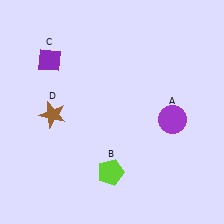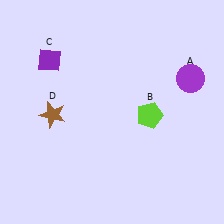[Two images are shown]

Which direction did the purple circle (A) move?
The purple circle (A) moved up.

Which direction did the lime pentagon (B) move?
The lime pentagon (B) moved up.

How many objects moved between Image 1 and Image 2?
2 objects moved between the two images.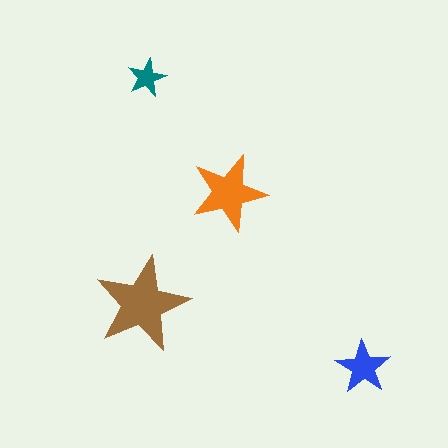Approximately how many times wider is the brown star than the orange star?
About 1.5 times wider.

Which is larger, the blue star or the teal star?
The blue one.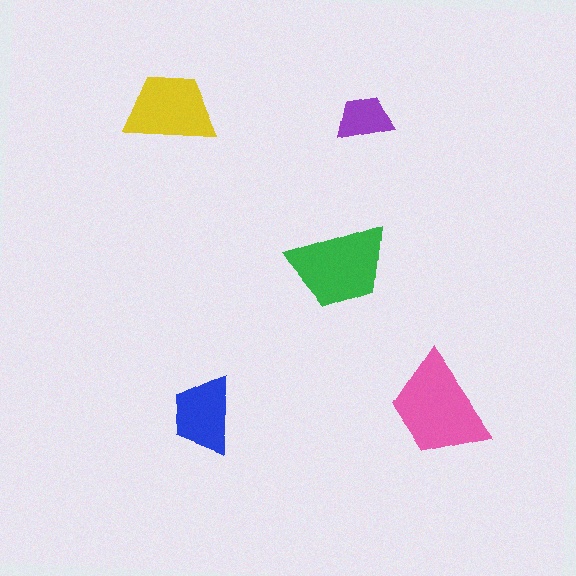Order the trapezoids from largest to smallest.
the pink one, the green one, the yellow one, the blue one, the purple one.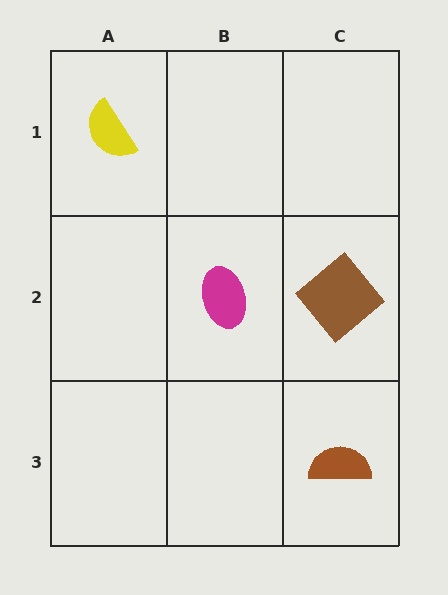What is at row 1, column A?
A yellow semicircle.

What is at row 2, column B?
A magenta ellipse.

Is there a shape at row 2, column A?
No, that cell is empty.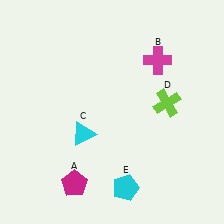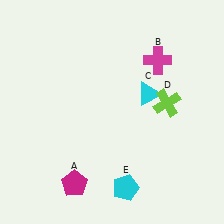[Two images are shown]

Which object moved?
The cyan triangle (C) moved right.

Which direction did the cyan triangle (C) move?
The cyan triangle (C) moved right.